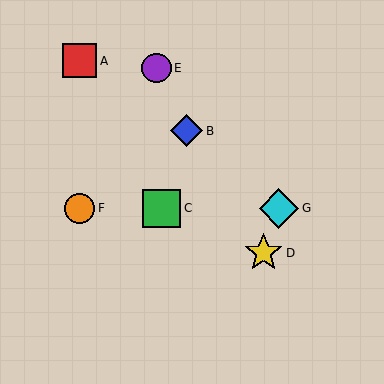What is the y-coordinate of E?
Object E is at y≈68.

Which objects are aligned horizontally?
Objects C, F, G are aligned horizontally.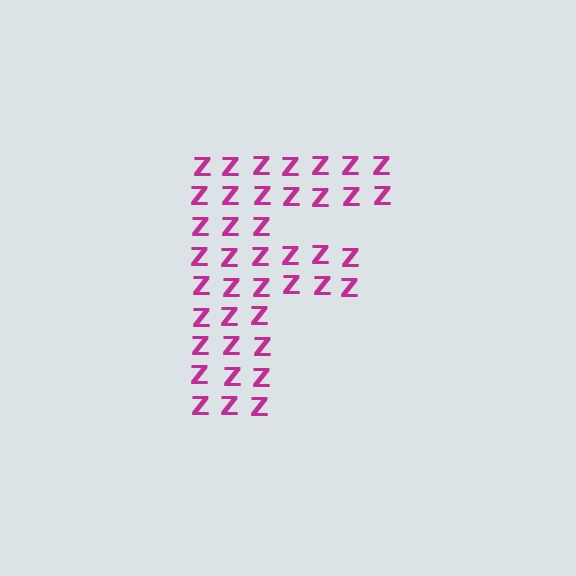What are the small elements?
The small elements are letter Z's.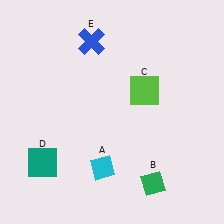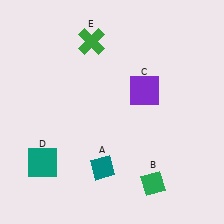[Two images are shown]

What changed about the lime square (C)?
In Image 1, C is lime. In Image 2, it changed to purple.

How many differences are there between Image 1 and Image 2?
There are 3 differences between the two images.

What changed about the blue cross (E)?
In Image 1, E is blue. In Image 2, it changed to green.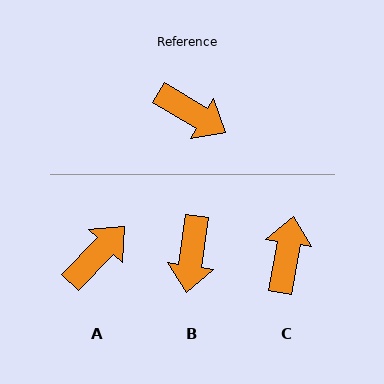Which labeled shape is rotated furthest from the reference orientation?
C, about 111 degrees away.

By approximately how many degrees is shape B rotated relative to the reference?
Approximately 68 degrees clockwise.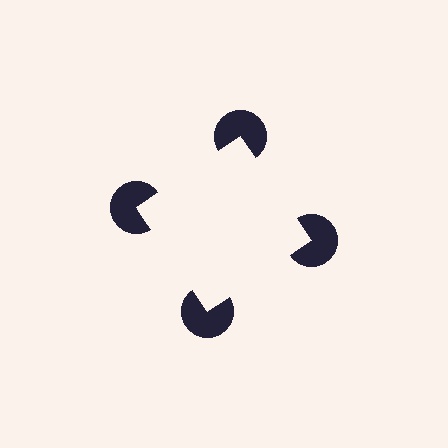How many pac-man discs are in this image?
There are 4 — one at each vertex of the illusory square.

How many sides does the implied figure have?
4 sides.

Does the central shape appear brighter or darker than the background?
It typically appears slightly brighter than the background, even though no actual brightness change is drawn.